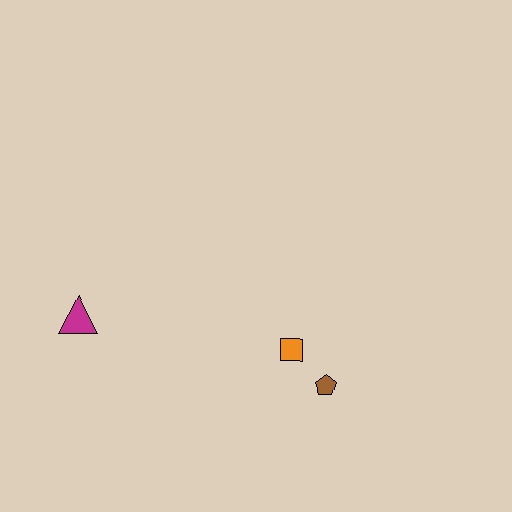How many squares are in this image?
There is 1 square.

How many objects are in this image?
There are 3 objects.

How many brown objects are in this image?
There is 1 brown object.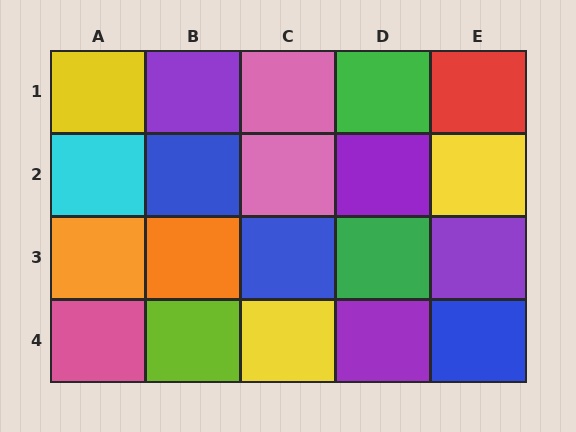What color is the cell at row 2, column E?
Yellow.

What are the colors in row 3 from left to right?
Orange, orange, blue, green, purple.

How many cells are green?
2 cells are green.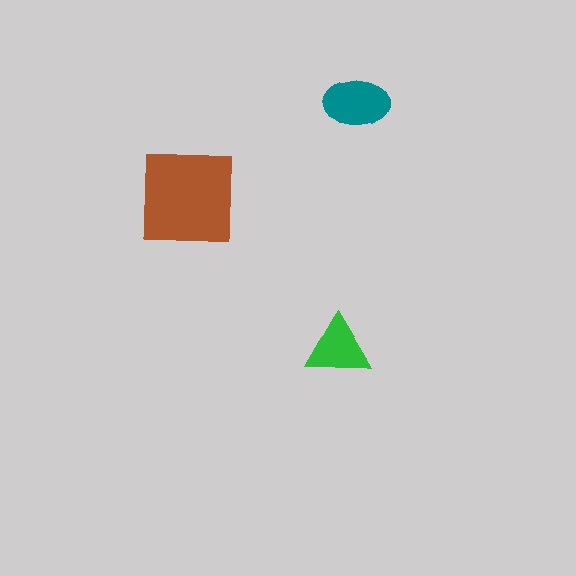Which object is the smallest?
The green triangle.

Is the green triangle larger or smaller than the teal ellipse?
Smaller.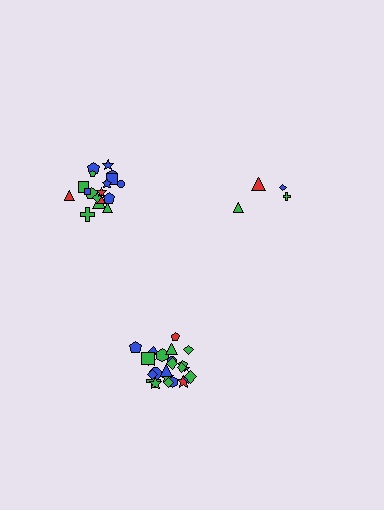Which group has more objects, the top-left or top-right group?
The top-left group.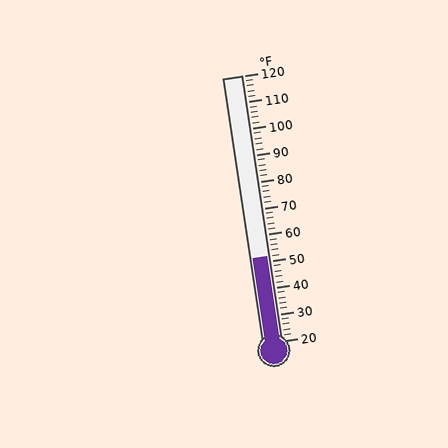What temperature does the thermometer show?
The thermometer shows approximately 52°F.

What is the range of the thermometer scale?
The thermometer scale ranges from 20°F to 120°F.